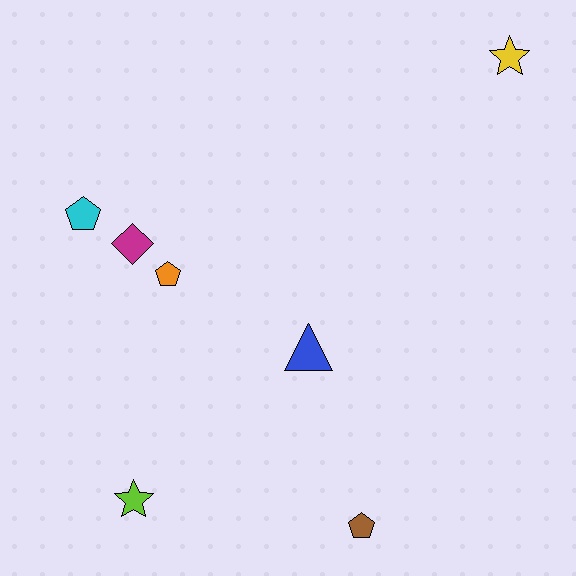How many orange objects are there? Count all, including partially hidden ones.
There is 1 orange object.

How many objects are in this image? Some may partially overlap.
There are 7 objects.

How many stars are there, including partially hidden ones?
There are 2 stars.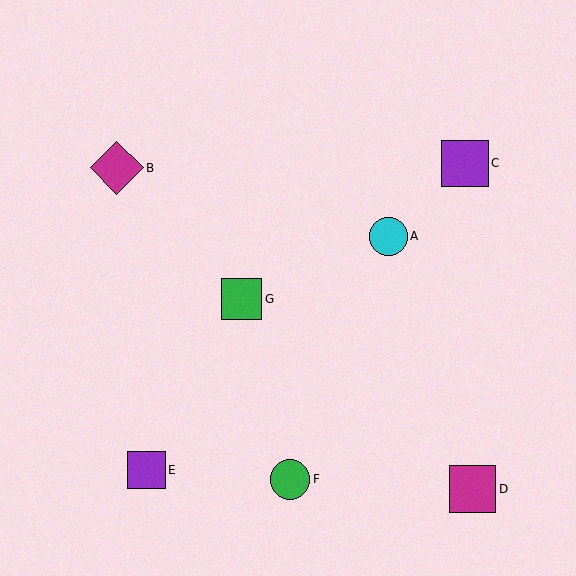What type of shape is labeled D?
Shape D is a magenta square.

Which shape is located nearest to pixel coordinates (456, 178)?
The purple square (labeled C) at (465, 163) is nearest to that location.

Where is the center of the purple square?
The center of the purple square is at (147, 470).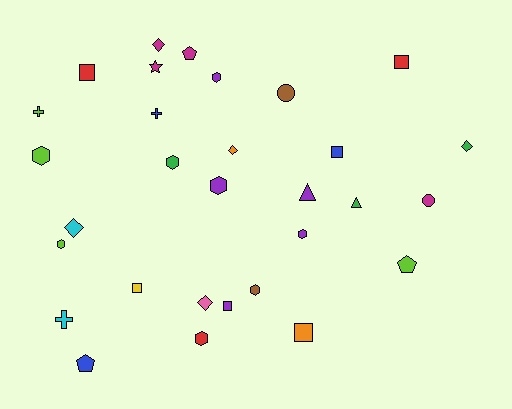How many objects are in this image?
There are 30 objects.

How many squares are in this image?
There are 6 squares.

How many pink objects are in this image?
There is 1 pink object.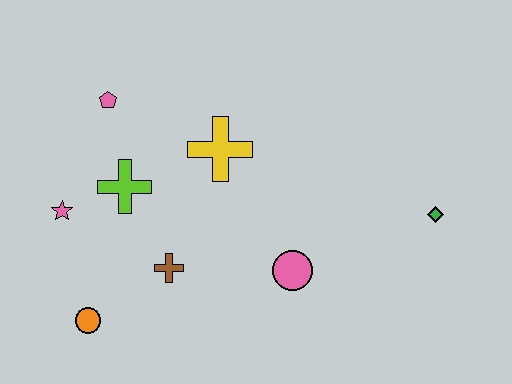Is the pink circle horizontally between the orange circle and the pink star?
No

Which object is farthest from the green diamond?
The pink star is farthest from the green diamond.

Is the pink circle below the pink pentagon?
Yes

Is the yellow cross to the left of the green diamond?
Yes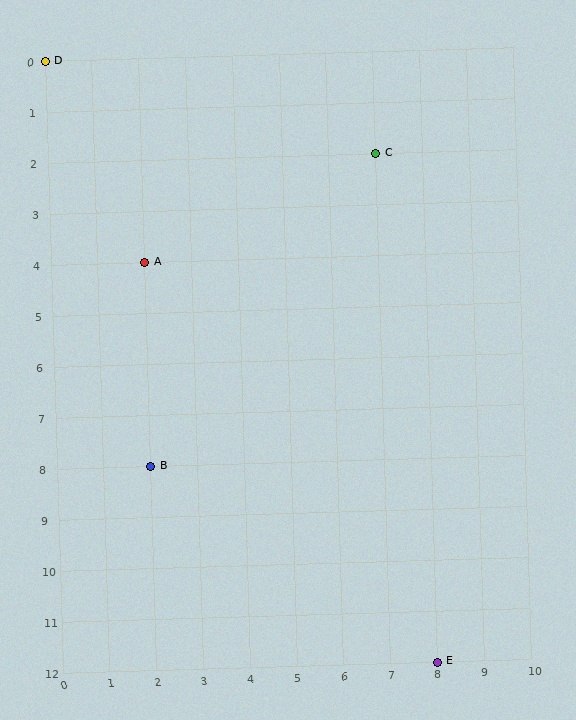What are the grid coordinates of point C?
Point C is at grid coordinates (7, 2).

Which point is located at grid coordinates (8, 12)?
Point E is at (8, 12).